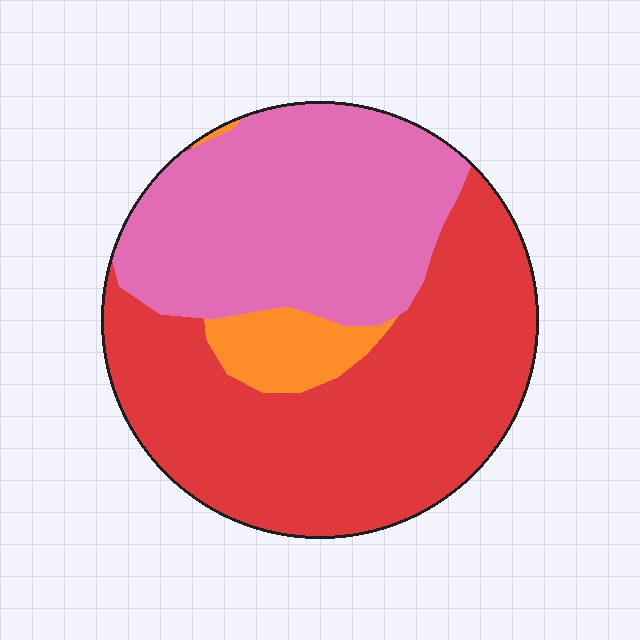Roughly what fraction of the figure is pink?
Pink takes up between a third and a half of the figure.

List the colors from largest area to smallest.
From largest to smallest: red, pink, orange.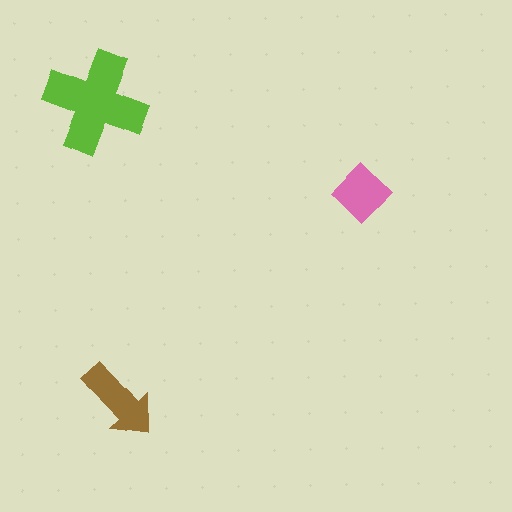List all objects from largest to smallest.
The lime cross, the brown arrow, the pink diamond.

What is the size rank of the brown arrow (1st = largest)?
2nd.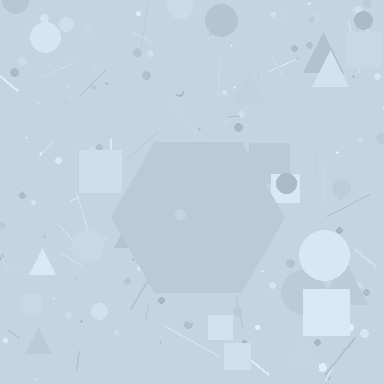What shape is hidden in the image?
A hexagon is hidden in the image.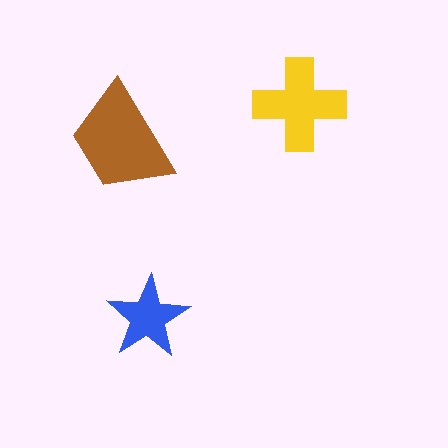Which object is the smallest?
The blue star.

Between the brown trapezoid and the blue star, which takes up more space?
The brown trapezoid.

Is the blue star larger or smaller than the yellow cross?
Smaller.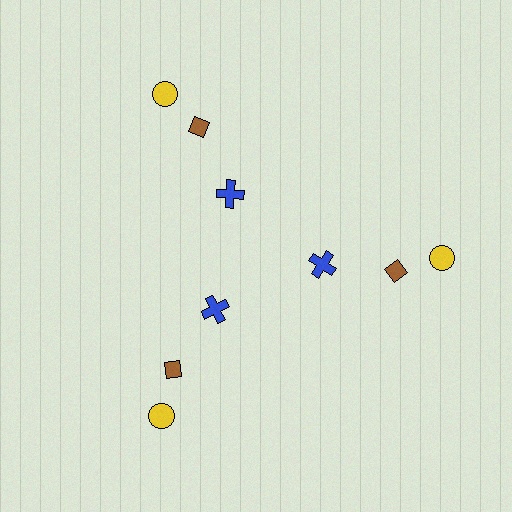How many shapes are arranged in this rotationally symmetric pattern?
There are 9 shapes, arranged in 3 groups of 3.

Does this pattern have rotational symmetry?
Yes, this pattern has 3-fold rotational symmetry. It looks the same after rotating 120 degrees around the center.